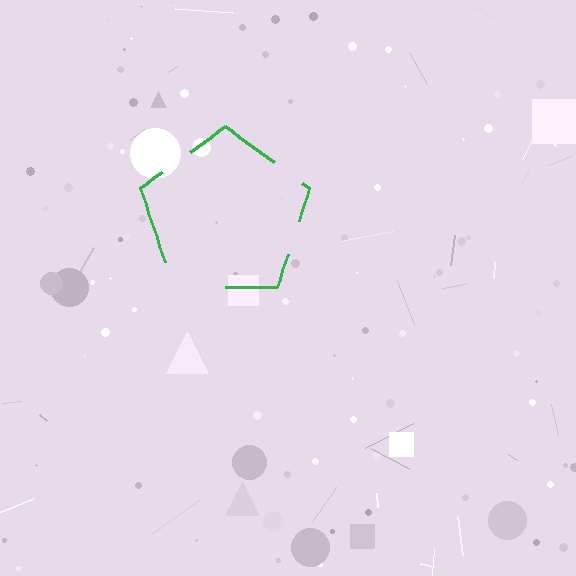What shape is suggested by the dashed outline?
The dashed outline suggests a pentagon.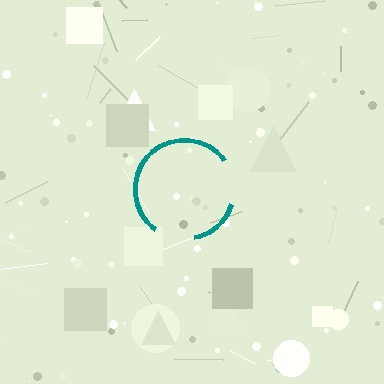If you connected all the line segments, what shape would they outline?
They would outline a circle.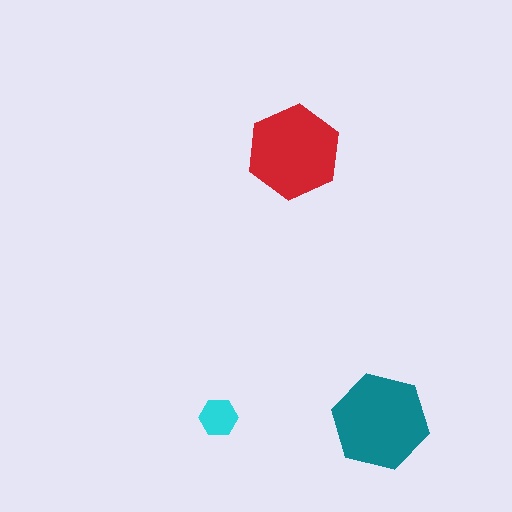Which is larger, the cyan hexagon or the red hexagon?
The red one.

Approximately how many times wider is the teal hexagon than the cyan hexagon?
About 2.5 times wider.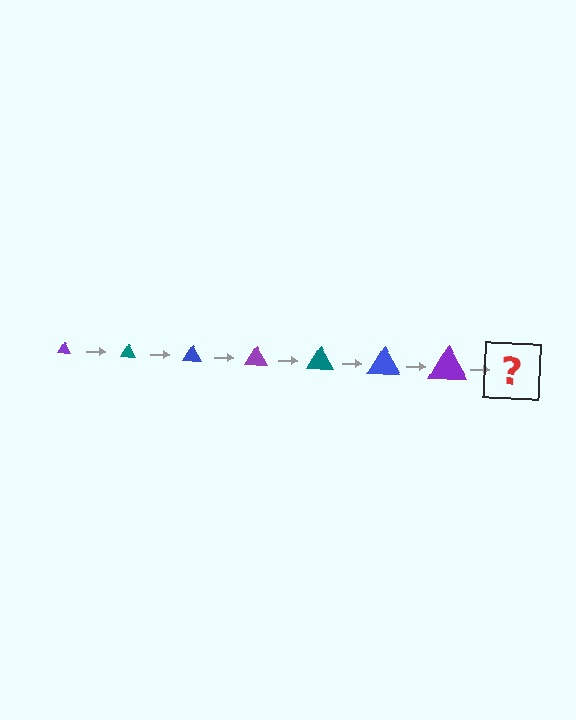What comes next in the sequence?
The next element should be a teal triangle, larger than the previous one.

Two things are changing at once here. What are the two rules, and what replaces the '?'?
The two rules are that the triangle grows larger each step and the color cycles through purple, teal, and blue. The '?' should be a teal triangle, larger than the previous one.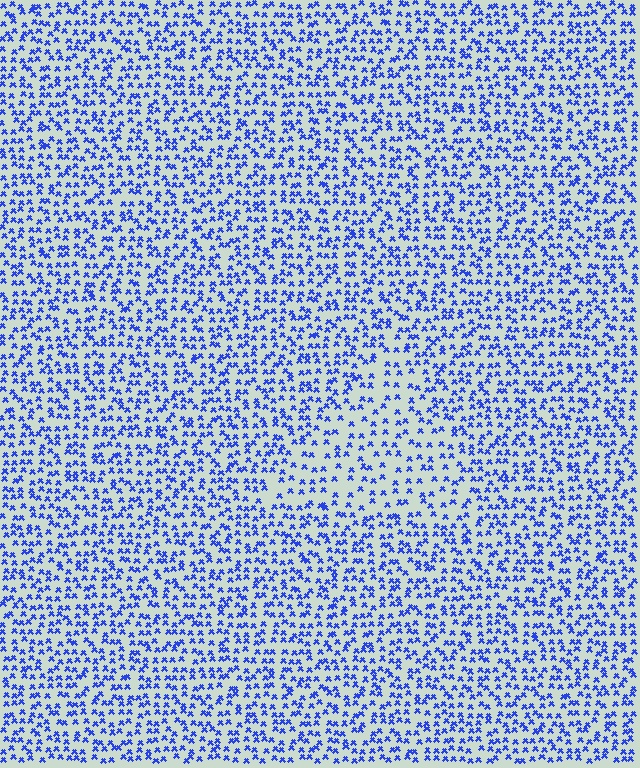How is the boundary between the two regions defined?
The boundary is defined by a change in element density (approximately 1.7x ratio). All elements are the same color, size, and shape.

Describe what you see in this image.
The image contains small blue elements arranged at two different densities. A triangle-shaped region is visible where the elements are less densely packed than the surrounding area.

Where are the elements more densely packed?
The elements are more densely packed outside the triangle boundary.